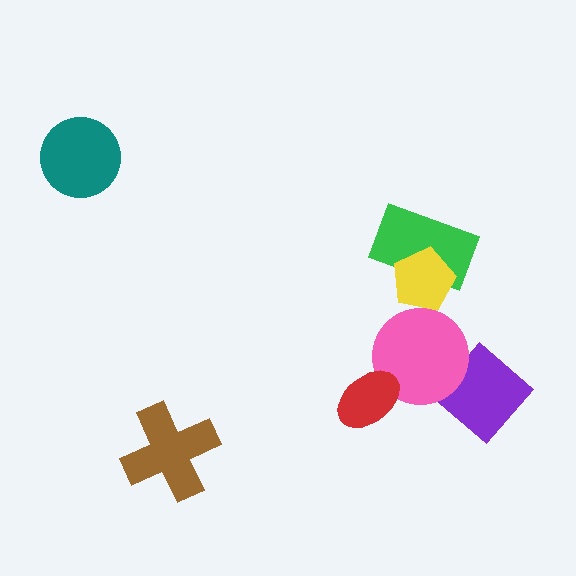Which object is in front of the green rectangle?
The yellow pentagon is in front of the green rectangle.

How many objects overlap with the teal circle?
0 objects overlap with the teal circle.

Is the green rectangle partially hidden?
Yes, it is partially covered by another shape.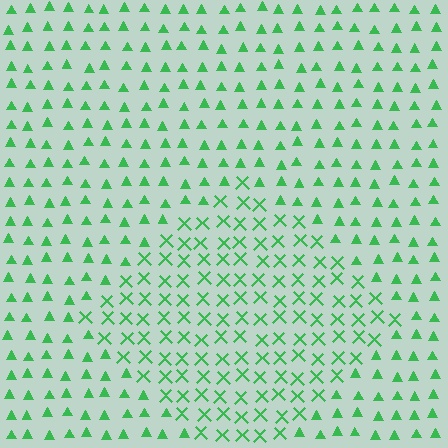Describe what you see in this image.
The image is filled with small green elements arranged in a uniform grid. A diamond-shaped region contains X marks, while the surrounding area contains triangles. The boundary is defined purely by the change in element shape.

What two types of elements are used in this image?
The image uses X marks inside the diamond region and triangles outside it.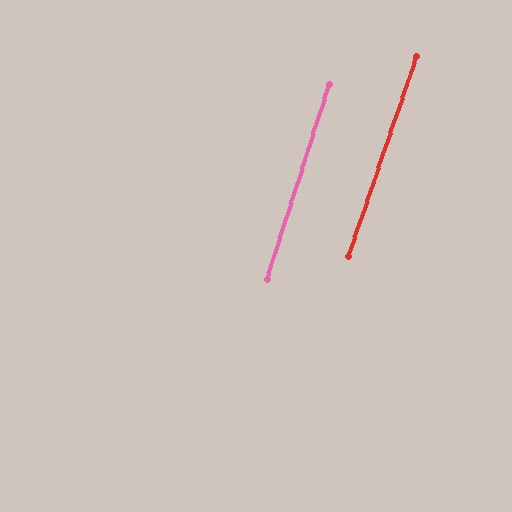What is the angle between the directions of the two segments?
Approximately 1 degree.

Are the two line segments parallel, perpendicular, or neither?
Parallel — their directions differ by only 0.9°.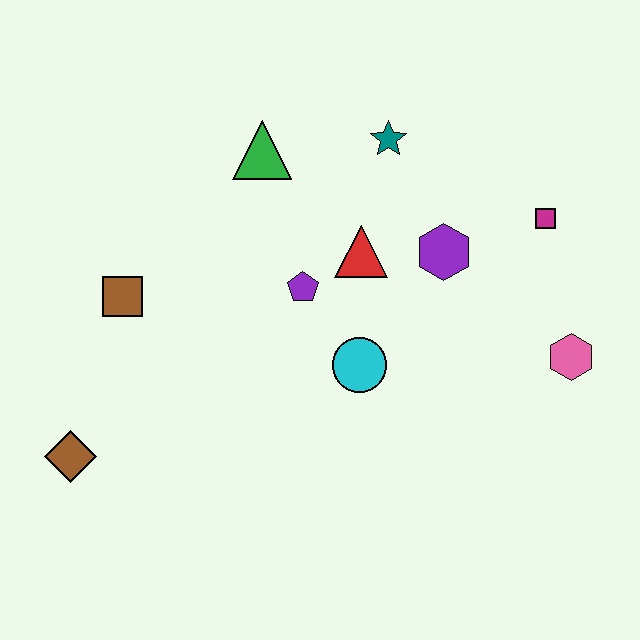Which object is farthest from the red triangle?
The brown diamond is farthest from the red triangle.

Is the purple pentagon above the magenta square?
No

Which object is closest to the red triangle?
The purple pentagon is closest to the red triangle.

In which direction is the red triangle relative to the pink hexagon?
The red triangle is to the left of the pink hexagon.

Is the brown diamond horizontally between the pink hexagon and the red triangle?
No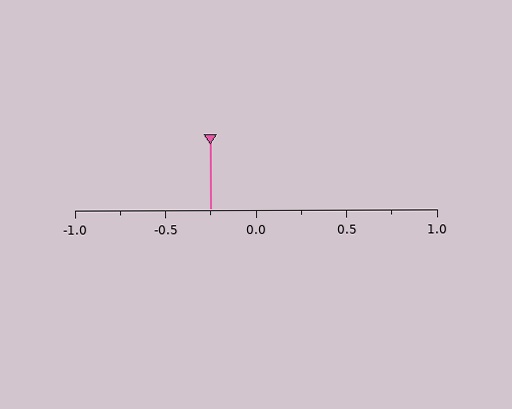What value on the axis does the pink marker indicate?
The marker indicates approximately -0.25.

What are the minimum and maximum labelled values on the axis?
The axis runs from -1.0 to 1.0.